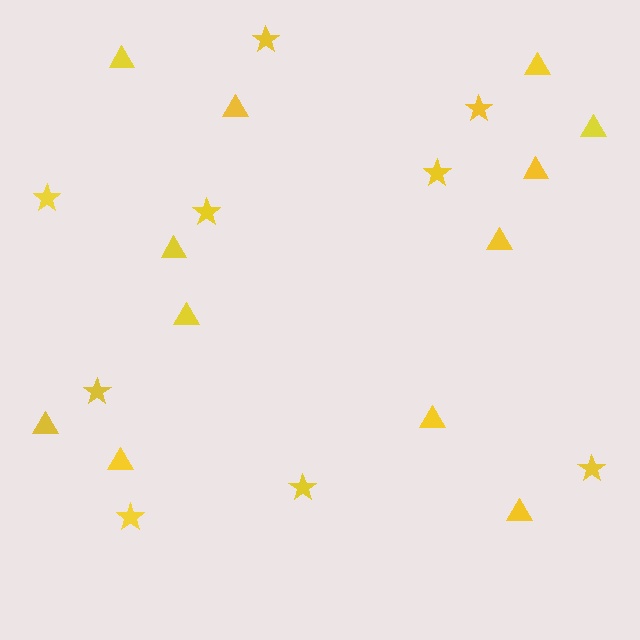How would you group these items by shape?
There are 2 groups: one group of stars (9) and one group of triangles (12).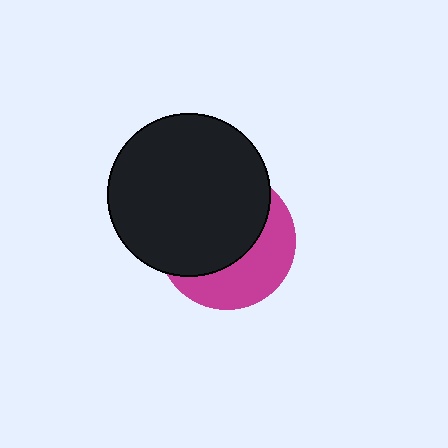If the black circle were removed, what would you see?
You would see the complete magenta circle.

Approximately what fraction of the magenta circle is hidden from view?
Roughly 61% of the magenta circle is hidden behind the black circle.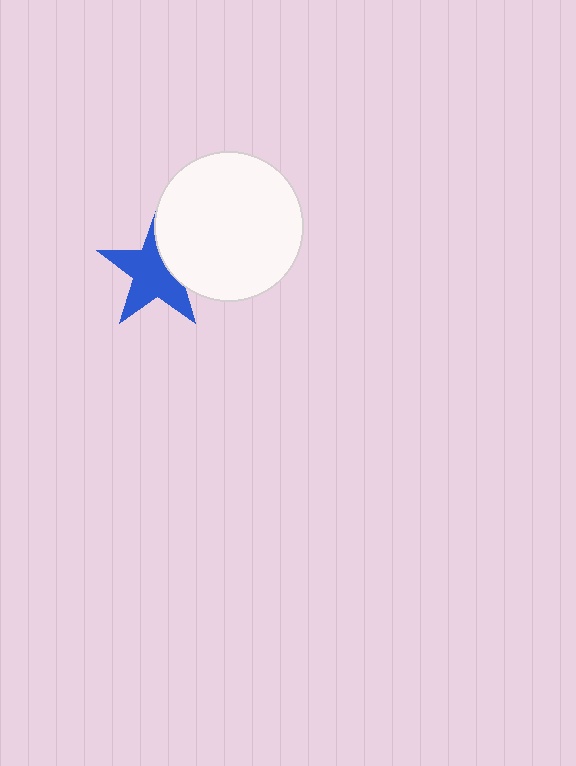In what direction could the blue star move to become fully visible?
The blue star could move left. That would shift it out from behind the white circle entirely.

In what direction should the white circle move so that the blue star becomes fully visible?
The white circle should move right. That is the shortest direction to clear the overlap and leave the blue star fully visible.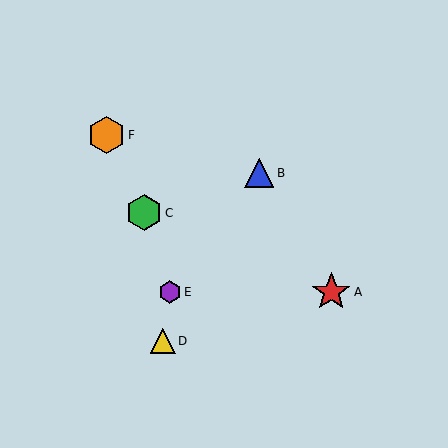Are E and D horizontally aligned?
No, E is at y≈292 and D is at y≈341.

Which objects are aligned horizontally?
Objects A, E are aligned horizontally.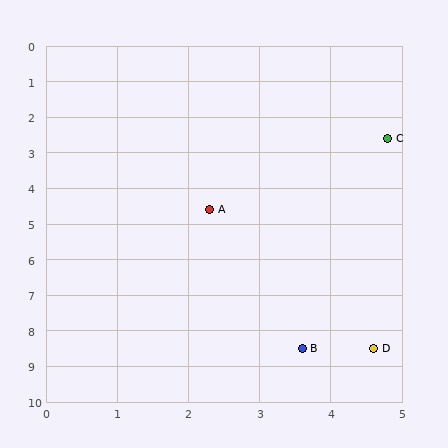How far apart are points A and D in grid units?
Points A and D are about 4.5 grid units apart.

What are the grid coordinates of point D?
Point D is at approximately (4.6, 8.5).